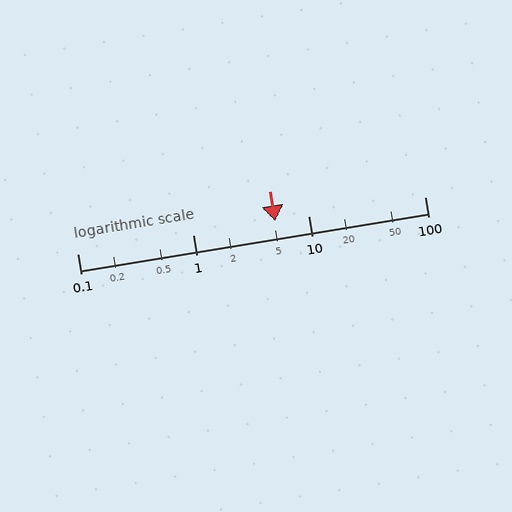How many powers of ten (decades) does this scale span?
The scale spans 3 decades, from 0.1 to 100.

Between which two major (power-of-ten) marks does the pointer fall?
The pointer is between 1 and 10.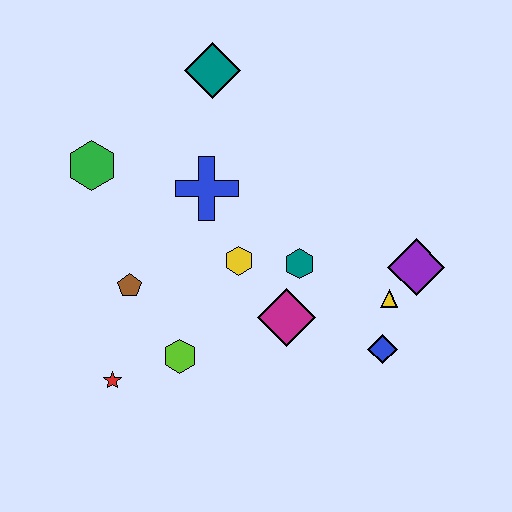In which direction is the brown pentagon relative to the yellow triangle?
The brown pentagon is to the left of the yellow triangle.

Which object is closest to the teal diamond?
The blue cross is closest to the teal diamond.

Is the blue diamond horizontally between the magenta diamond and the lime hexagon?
No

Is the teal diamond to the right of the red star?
Yes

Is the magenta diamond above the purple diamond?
No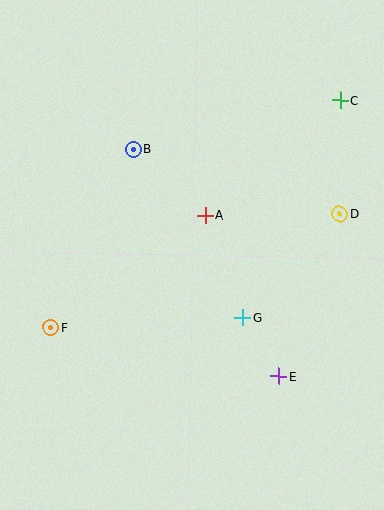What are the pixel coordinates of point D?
Point D is at (340, 214).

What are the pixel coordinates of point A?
Point A is at (205, 216).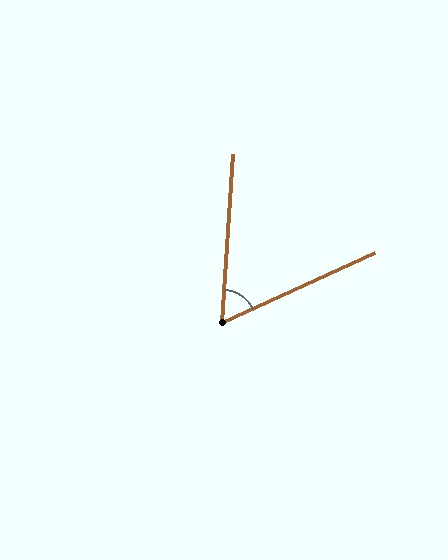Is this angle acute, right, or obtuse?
It is acute.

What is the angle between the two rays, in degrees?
Approximately 61 degrees.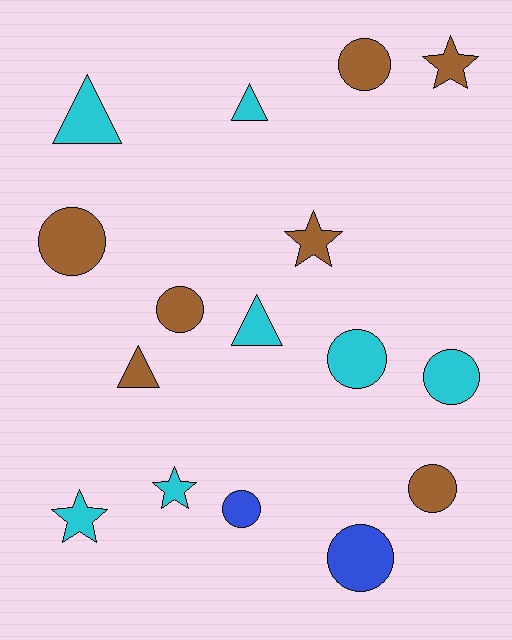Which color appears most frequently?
Cyan, with 7 objects.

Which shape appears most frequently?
Circle, with 8 objects.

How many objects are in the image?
There are 16 objects.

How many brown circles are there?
There are 4 brown circles.